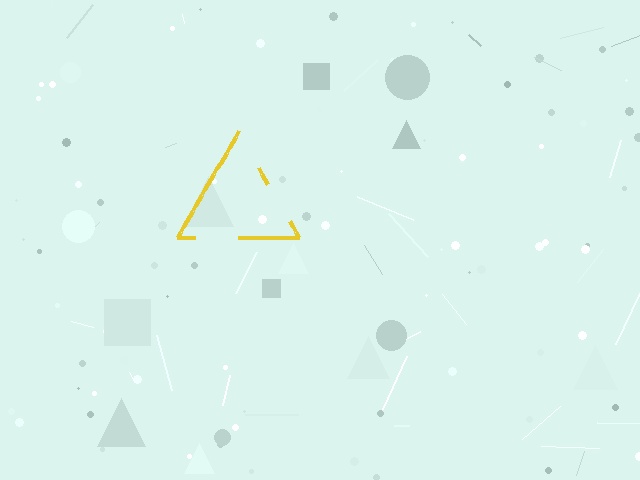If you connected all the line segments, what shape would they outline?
They would outline a triangle.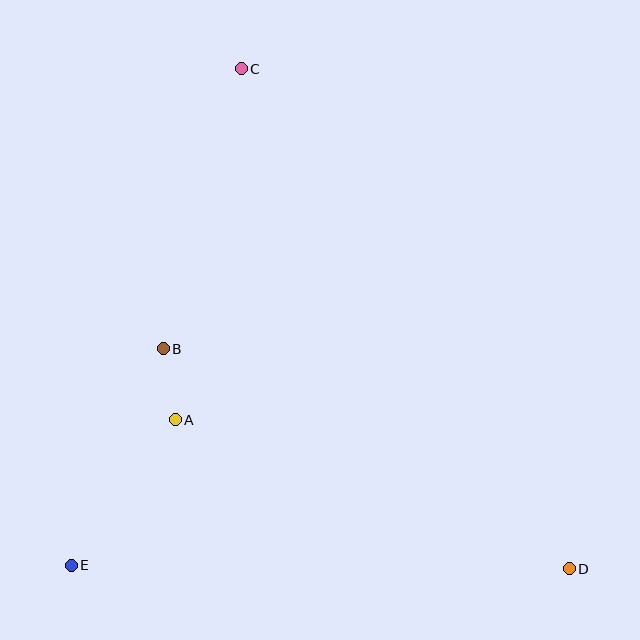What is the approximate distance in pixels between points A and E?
The distance between A and E is approximately 179 pixels.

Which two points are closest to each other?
Points A and B are closest to each other.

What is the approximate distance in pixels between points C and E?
The distance between C and E is approximately 525 pixels.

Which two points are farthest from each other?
Points C and D are farthest from each other.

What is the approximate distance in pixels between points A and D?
The distance between A and D is approximately 421 pixels.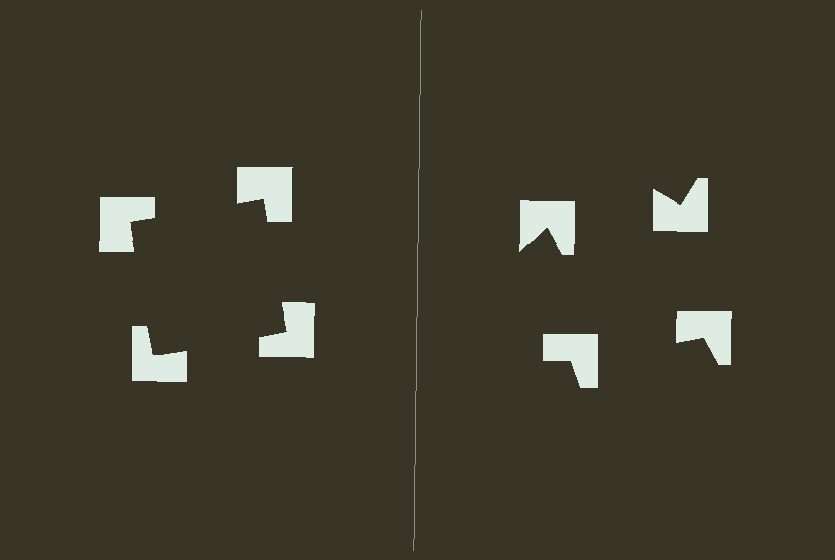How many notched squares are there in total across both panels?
8 — 4 on each side.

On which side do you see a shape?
An illusory square appears on the left side. On the right side the wedge cuts are rotated, so no coherent shape forms.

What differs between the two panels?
The notched squares are positioned identically on both sides; only the wedge orientations differ. On the left they align to a square; on the right they are misaligned.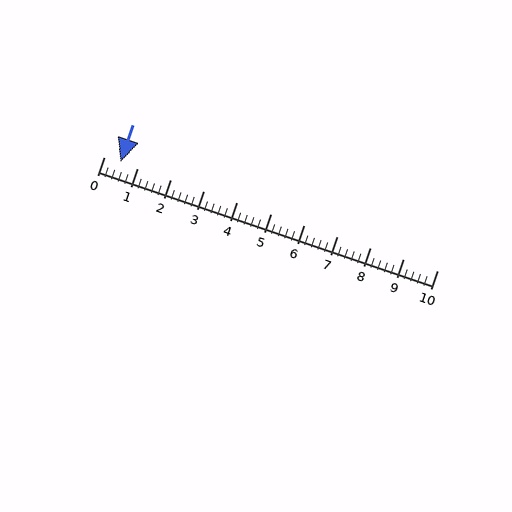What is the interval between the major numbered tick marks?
The major tick marks are spaced 1 units apart.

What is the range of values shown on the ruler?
The ruler shows values from 0 to 10.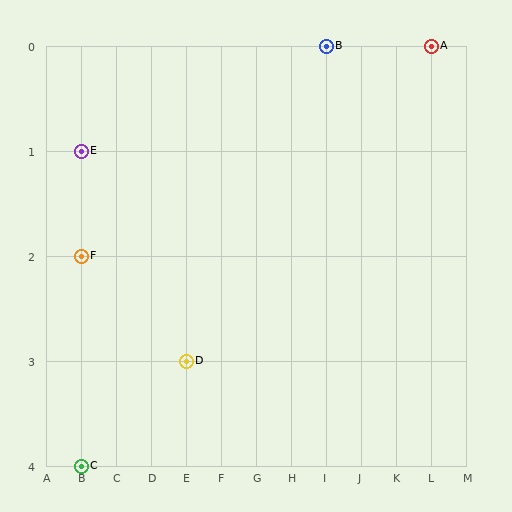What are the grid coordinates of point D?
Point D is at grid coordinates (E, 3).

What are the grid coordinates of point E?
Point E is at grid coordinates (B, 1).